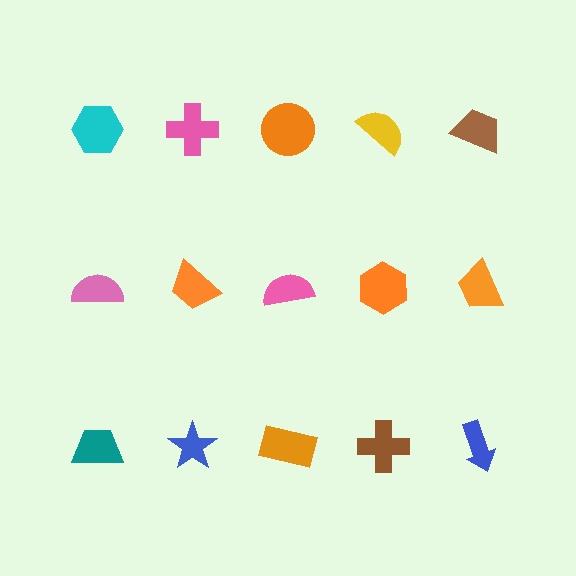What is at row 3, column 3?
An orange rectangle.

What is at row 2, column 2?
An orange trapezoid.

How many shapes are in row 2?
5 shapes.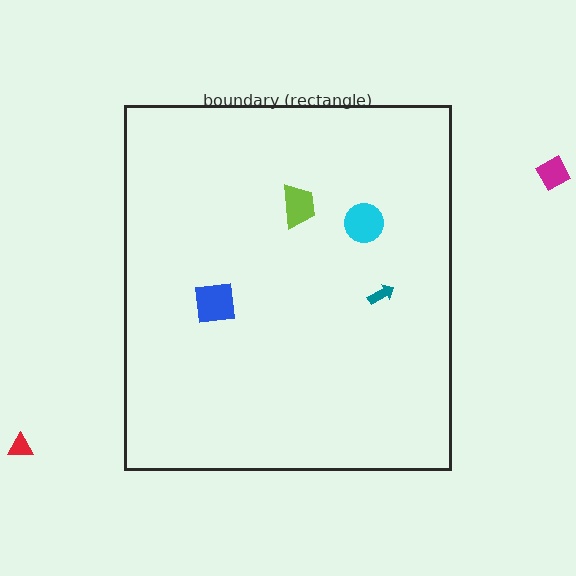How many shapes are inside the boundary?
4 inside, 2 outside.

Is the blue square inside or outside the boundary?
Inside.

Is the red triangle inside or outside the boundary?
Outside.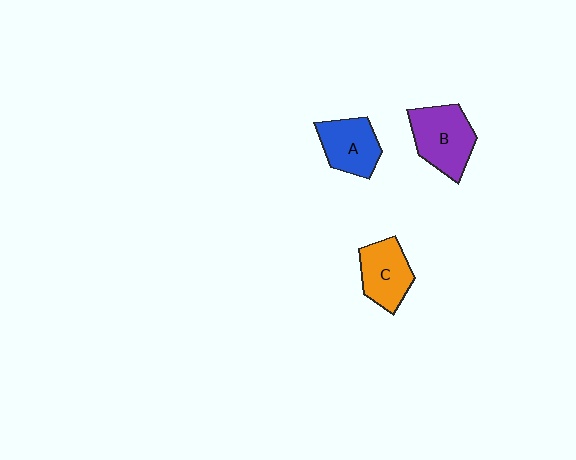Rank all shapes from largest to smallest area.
From largest to smallest: B (purple), C (orange), A (blue).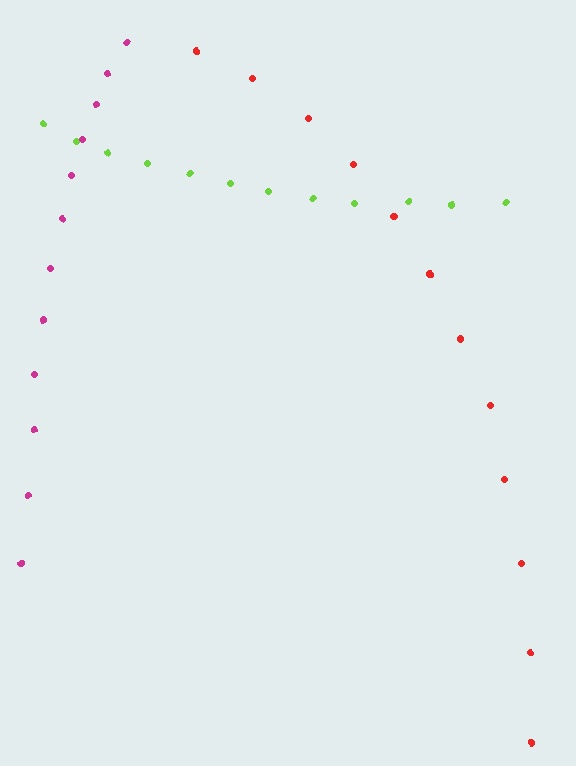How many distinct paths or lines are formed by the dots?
There are 3 distinct paths.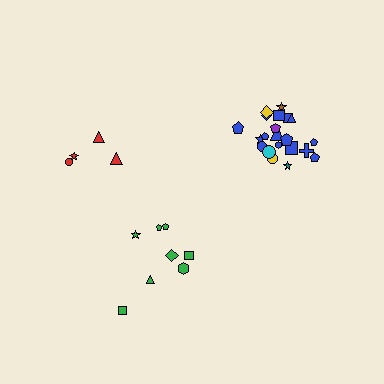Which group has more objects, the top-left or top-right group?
The top-right group.